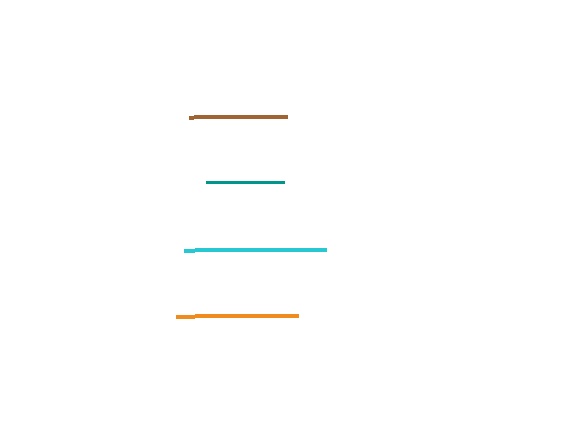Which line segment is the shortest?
The teal line is the shortest at approximately 79 pixels.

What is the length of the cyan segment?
The cyan segment is approximately 143 pixels long.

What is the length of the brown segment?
The brown segment is approximately 98 pixels long.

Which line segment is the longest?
The cyan line is the longest at approximately 143 pixels.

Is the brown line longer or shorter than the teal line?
The brown line is longer than the teal line.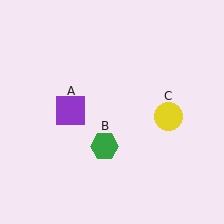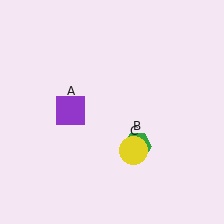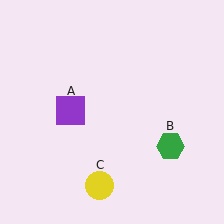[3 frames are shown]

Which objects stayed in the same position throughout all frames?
Purple square (object A) remained stationary.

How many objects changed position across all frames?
2 objects changed position: green hexagon (object B), yellow circle (object C).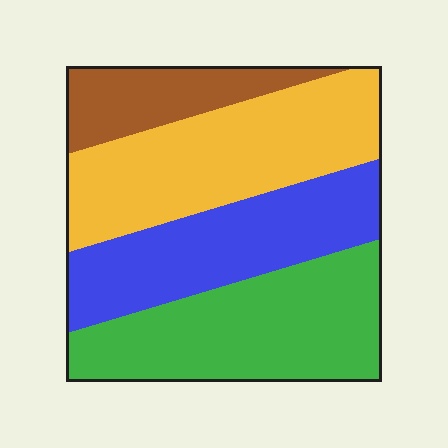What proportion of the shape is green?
Green takes up between a sixth and a third of the shape.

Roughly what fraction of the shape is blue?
Blue takes up about one quarter (1/4) of the shape.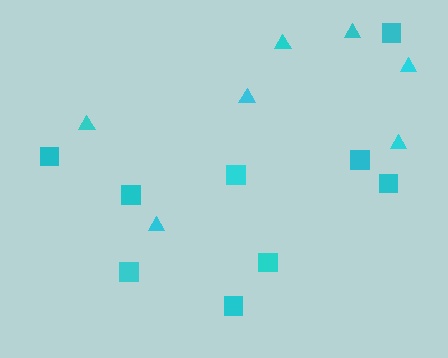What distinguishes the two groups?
There are 2 groups: one group of squares (9) and one group of triangles (7).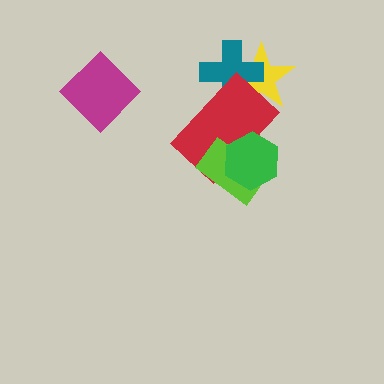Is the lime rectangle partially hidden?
Yes, it is partially covered by another shape.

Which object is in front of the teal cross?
The red rectangle is in front of the teal cross.